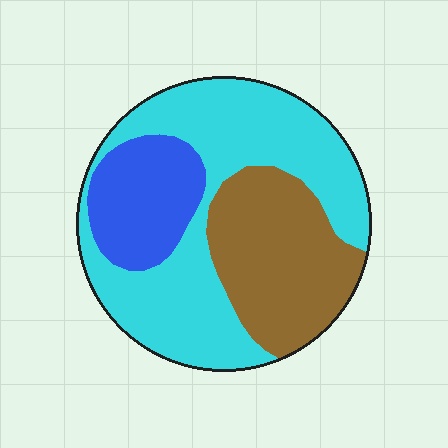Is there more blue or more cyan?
Cyan.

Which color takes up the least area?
Blue, at roughly 20%.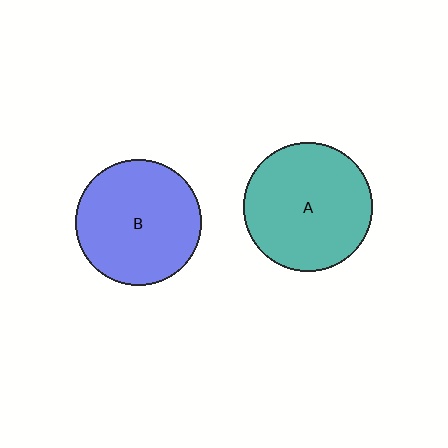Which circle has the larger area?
Circle A (teal).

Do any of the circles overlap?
No, none of the circles overlap.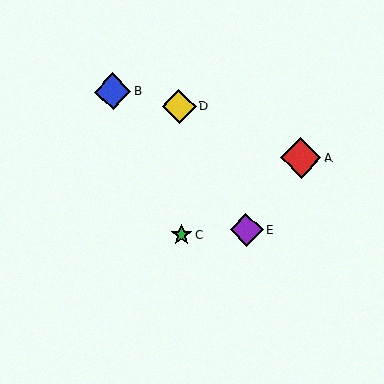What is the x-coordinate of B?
Object B is at x≈113.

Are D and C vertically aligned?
Yes, both are at x≈179.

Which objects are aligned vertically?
Objects C, D are aligned vertically.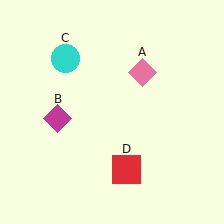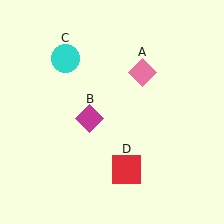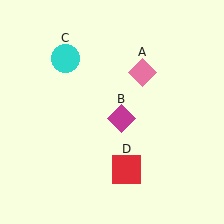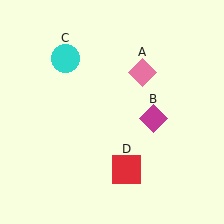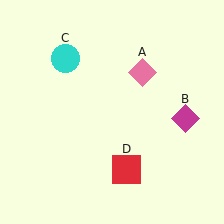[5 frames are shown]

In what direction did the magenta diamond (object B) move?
The magenta diamond (object B) moved right.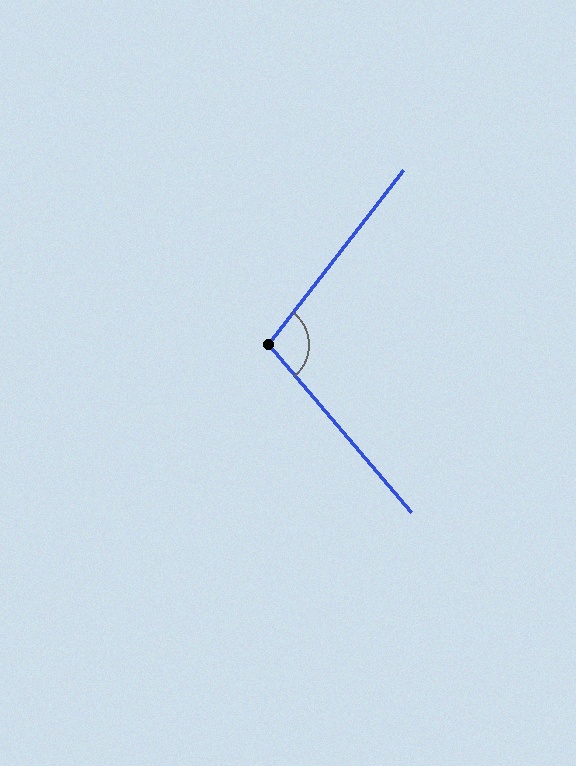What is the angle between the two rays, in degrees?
Approximately 102 degrees.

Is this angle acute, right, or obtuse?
It is obtuse.